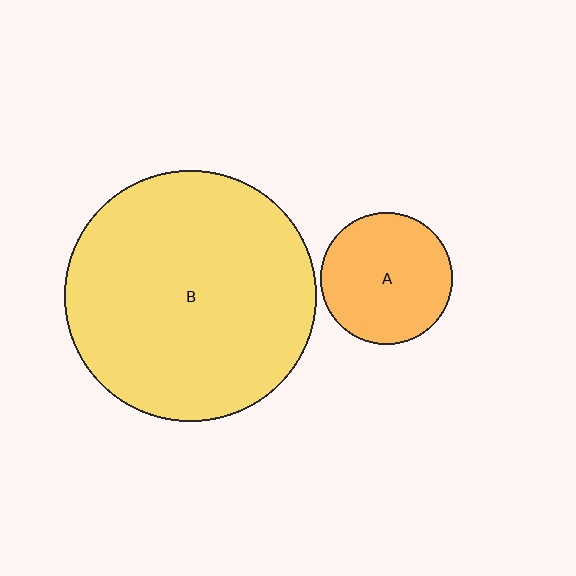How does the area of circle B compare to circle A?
Approximately 3.6 times.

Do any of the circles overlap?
No, none of the circles overlap.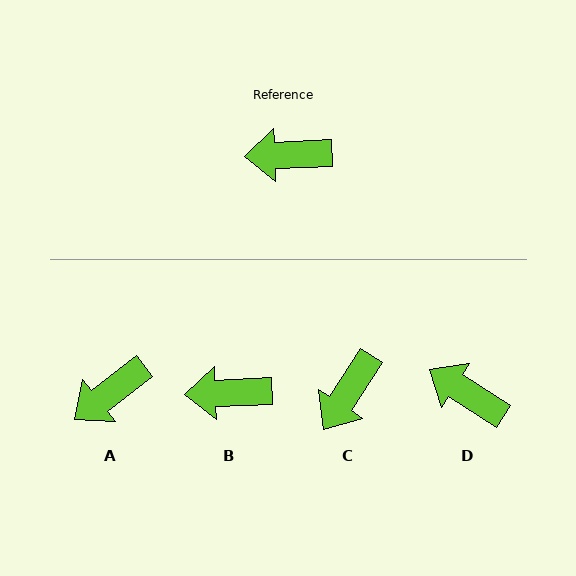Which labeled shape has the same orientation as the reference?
B.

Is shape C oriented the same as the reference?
No, it is off by about 55 degrees.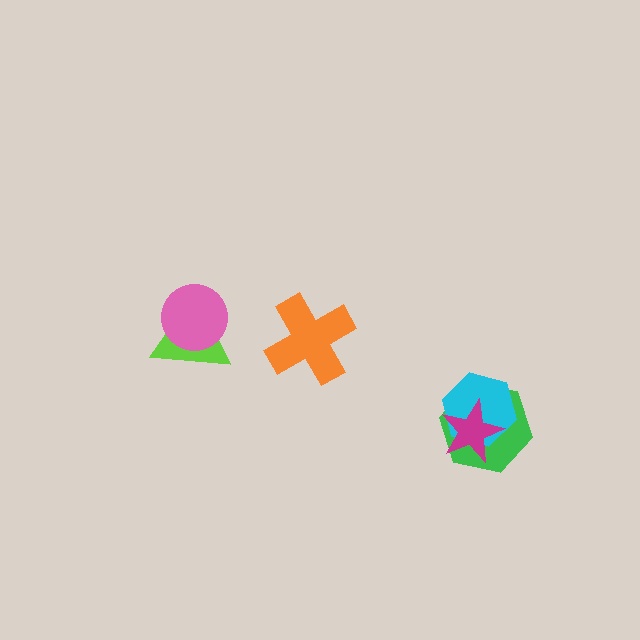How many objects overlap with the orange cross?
0 objects overlap with the orange cross.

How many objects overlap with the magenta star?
2 objects overlap with the magenta star.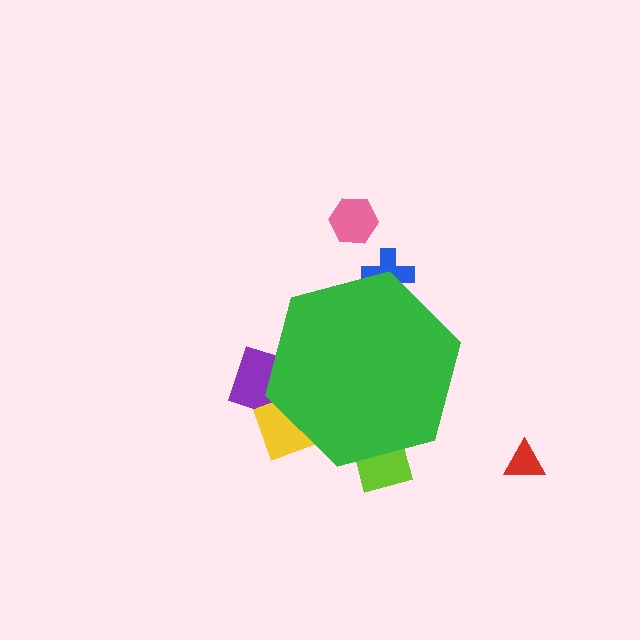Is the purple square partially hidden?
Yes, the purple square is partially hidden behind the green hexagon.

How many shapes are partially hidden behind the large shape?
4 shapes are partially hidden.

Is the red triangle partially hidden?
No, the red triangle is fully visible.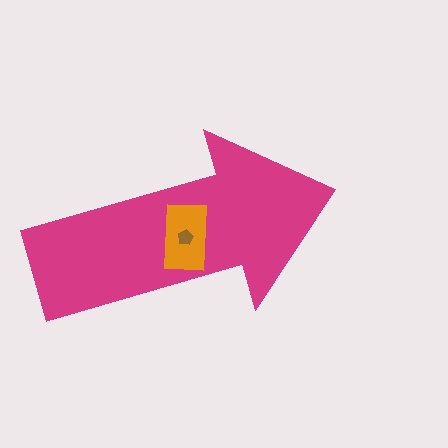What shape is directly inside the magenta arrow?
The orange rectangle.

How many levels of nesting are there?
3.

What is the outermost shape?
The magenta arrow.